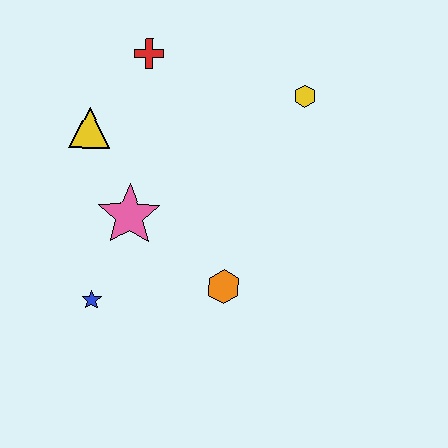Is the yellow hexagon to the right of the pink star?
Yes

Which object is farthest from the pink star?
The yellow hexagon is farthest from the pink star.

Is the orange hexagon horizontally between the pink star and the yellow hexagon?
Yes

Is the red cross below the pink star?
No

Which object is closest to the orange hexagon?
The pink star is closest to the orange hexagon.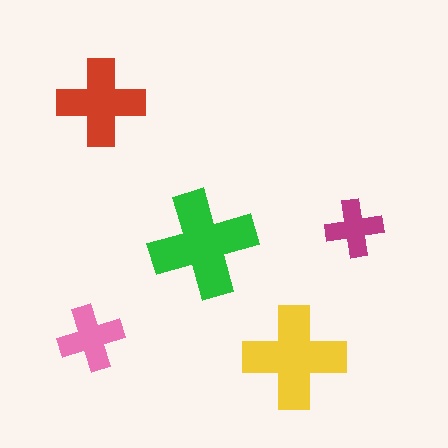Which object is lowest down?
The yellow cross is bottommost.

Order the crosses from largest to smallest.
the green one, the yellow one, the red one, the pink one, the magenta one.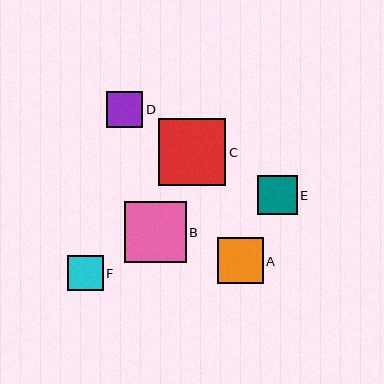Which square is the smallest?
Square F is the smallest with a size of approximately 35 pixels.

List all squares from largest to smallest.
From largest to smallest: C, B, A, E, D, F.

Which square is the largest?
Square C is the largest with a size of approximately 67 pixels.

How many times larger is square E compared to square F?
Square E is approximately 1.1 times the size of square F.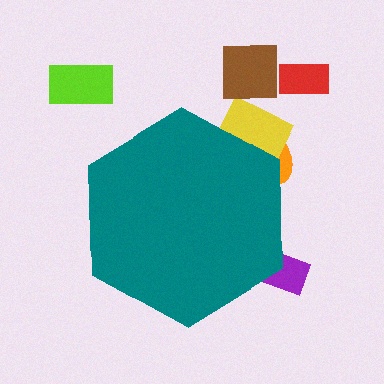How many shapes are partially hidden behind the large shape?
3 shapes are partially hidden.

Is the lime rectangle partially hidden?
No, the lime rectangle is fully visible.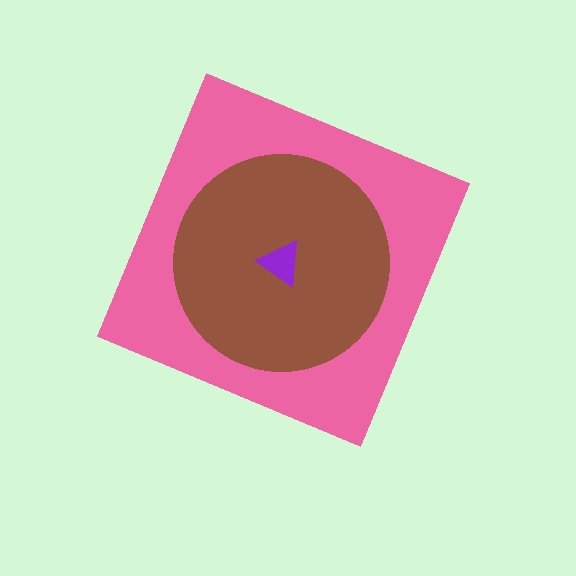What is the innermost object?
The purple triangle.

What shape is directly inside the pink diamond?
The brown circle.